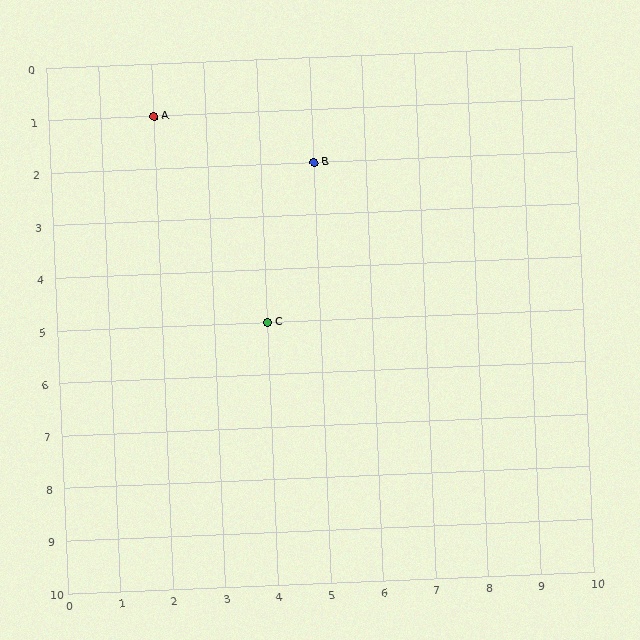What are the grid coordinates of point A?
Point A is at grid coordinates (2, 1).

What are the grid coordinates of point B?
Point B is at grid coordinates (5, 2).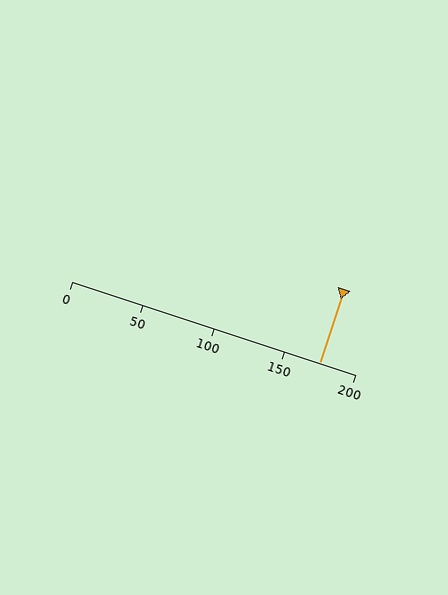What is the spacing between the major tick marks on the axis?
The major ticks are spaced 50 apart.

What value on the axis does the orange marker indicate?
The marker indicates approximately 175.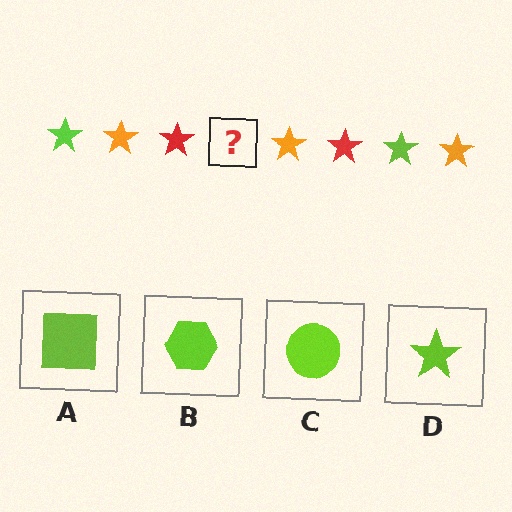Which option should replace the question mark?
Option D.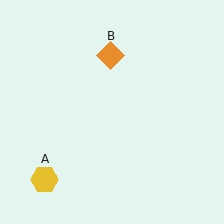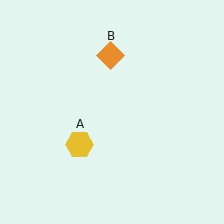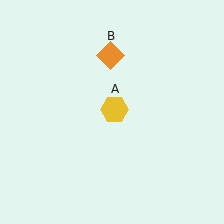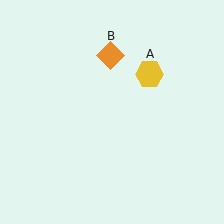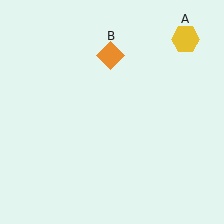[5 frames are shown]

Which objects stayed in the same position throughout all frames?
Orange diamond (object B) remained stationary.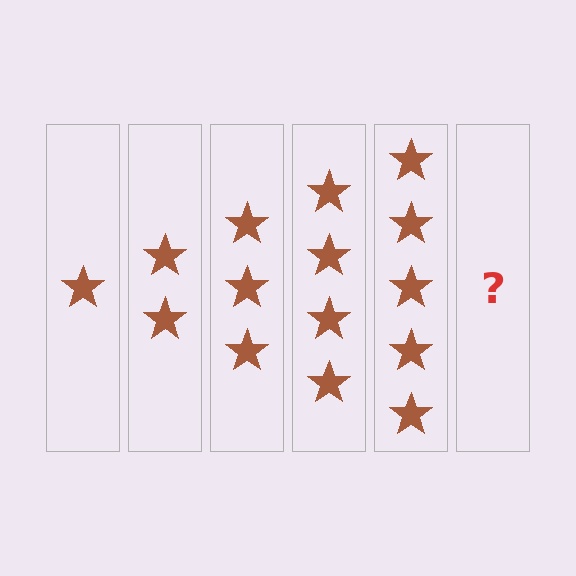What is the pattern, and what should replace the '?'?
The pattern is that each step adds one more star. The '?' should be 6 stars.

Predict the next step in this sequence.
The next step is 6 stars.